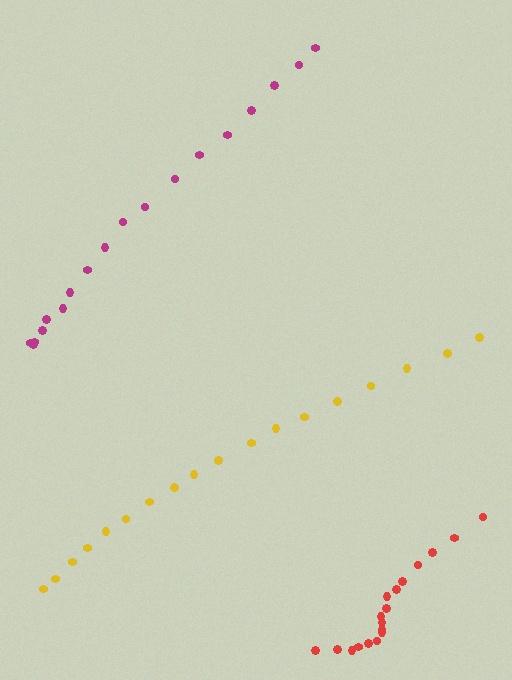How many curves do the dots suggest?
There are 3 distinct paths.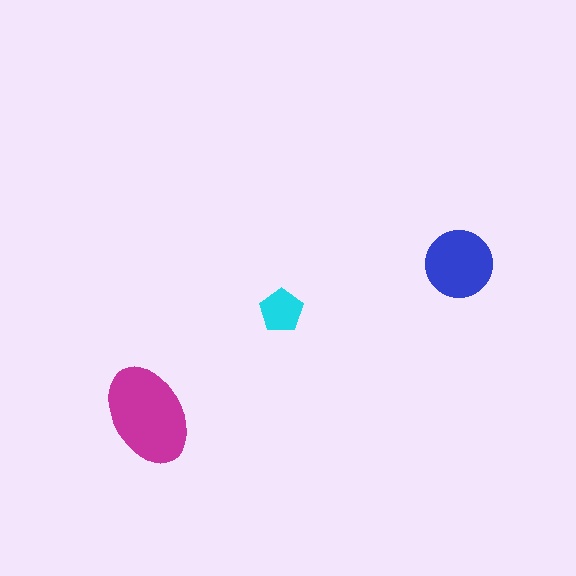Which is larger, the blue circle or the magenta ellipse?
The magenta ellipse.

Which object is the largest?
The magenta ellipse.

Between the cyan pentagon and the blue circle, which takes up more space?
The blue circle.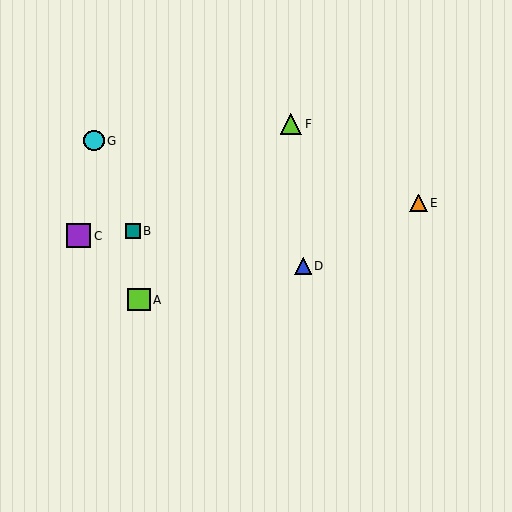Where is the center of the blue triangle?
The center of the blue triangle is at (303, 266).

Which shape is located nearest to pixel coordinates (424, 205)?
The orange triangle (labeled E) at (418, 203) is nearest to that location.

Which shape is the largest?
The purple square (labeled C) is the largest.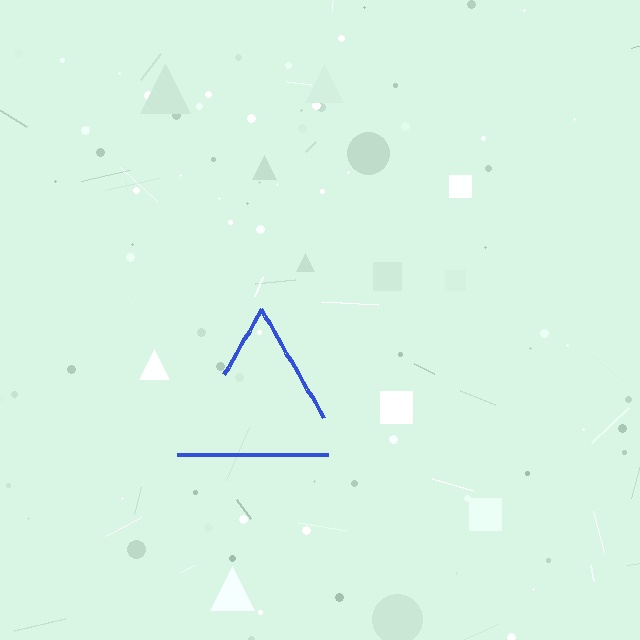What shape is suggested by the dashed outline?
The dashed outline suggests a triangle.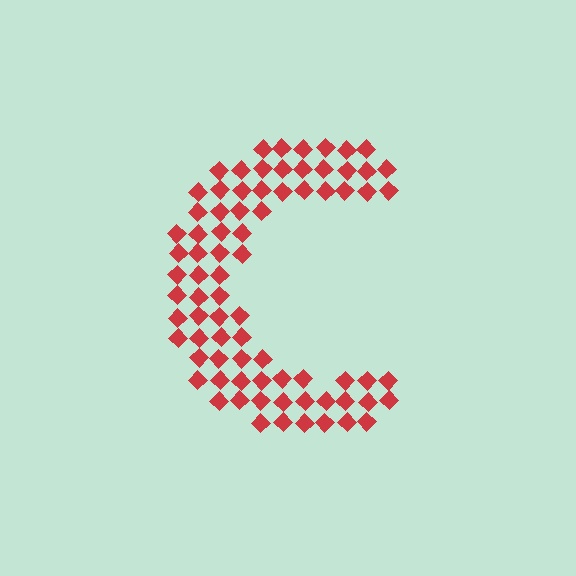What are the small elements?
The small elements are diamonds.